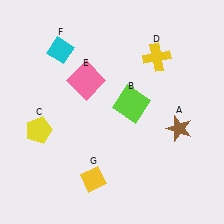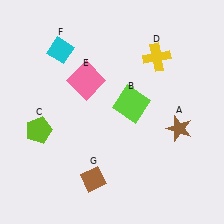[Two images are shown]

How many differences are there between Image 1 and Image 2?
There are 2 differences between the two images.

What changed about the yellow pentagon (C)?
In Image 1, C is yellow. In Image 2, it changed to lime.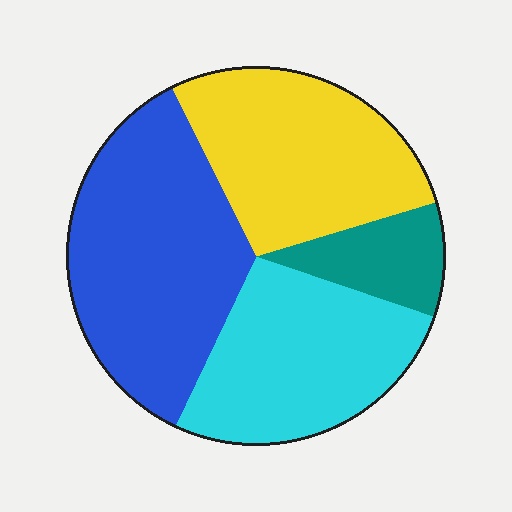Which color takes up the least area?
Teal, at roughly 10%.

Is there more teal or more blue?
Blue.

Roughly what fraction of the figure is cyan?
Cyan takes up about one quarter (1/4) of the figure.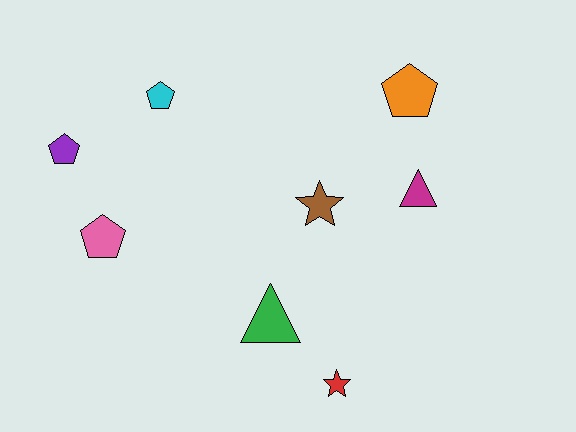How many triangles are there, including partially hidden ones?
There are 2 triangles.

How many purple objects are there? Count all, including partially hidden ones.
There is 1 purple object.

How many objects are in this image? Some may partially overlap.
There are 8 objects.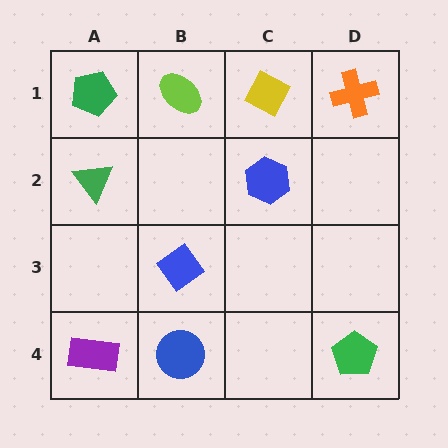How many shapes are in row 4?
3 shapes.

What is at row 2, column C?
A blue hexagon.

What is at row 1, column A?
A green pentagon.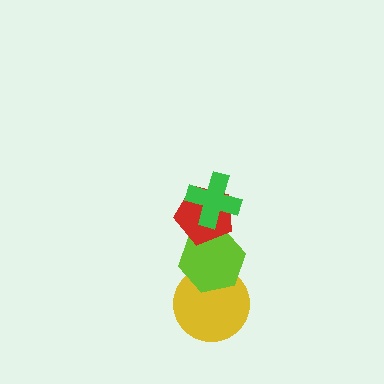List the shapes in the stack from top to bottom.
From top to bottom: the green cross, the red pentagon, the lime hexagon, the yellow circle.